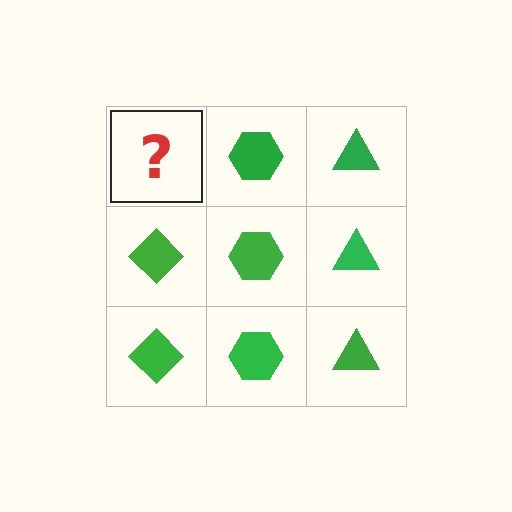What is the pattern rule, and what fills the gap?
The rule is that each column has a consistent shape. The gap should be filled with a green diamond.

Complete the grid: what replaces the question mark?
The question mark should be replaced with a green diamond.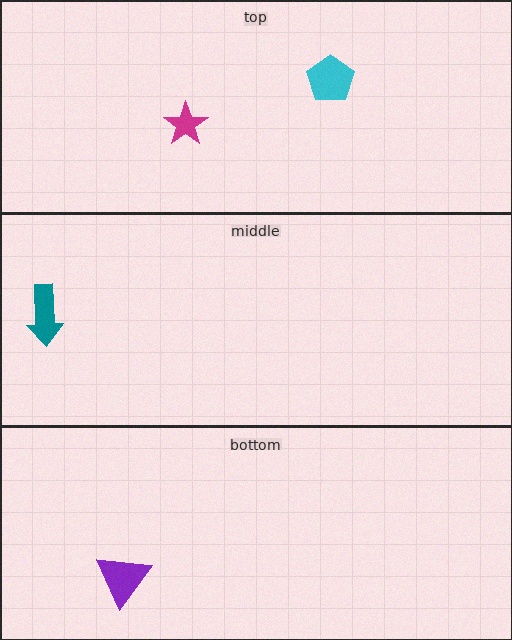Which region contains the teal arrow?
The middle region.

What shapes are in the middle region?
The teal arrow.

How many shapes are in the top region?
2.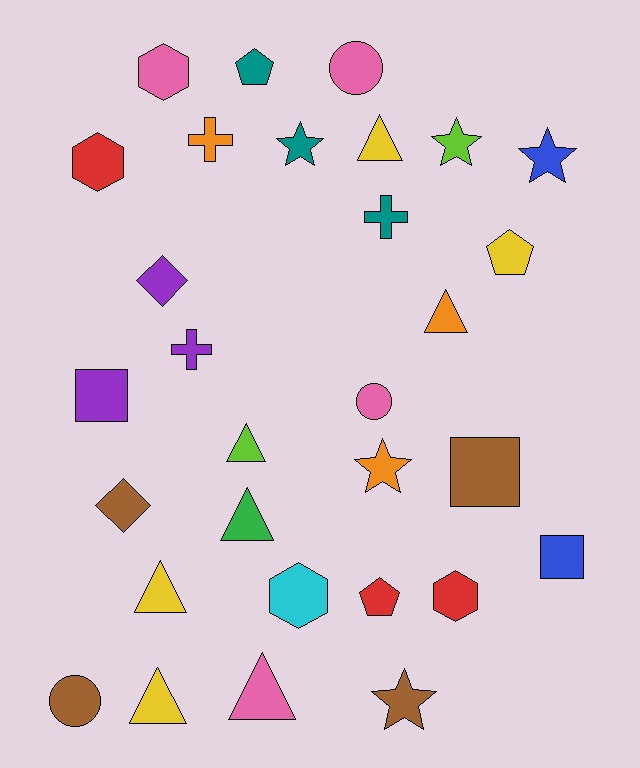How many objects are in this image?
There are 30 objects.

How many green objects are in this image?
There is 1 green object.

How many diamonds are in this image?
There are 2 diamonds.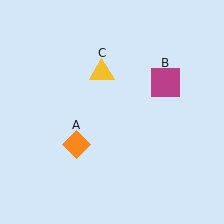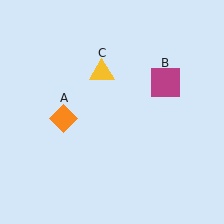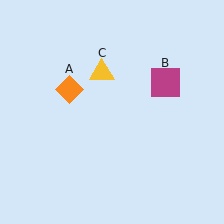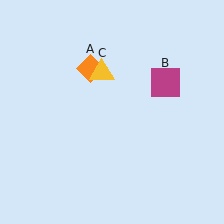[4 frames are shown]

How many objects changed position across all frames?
1 object changed position: orange diamond (object A).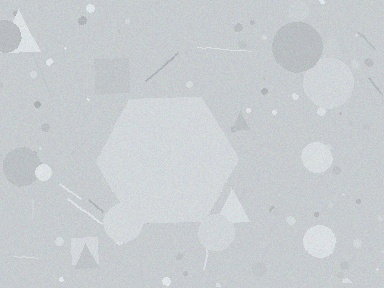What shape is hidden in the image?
A hexagon is hidden in the image.